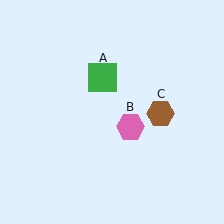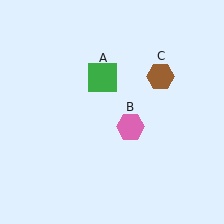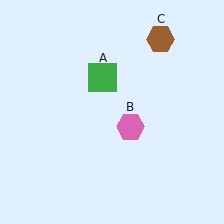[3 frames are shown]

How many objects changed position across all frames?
1 object changed position: brown hexagon (object C).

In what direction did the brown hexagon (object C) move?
The brown hexagon (object C) moved up.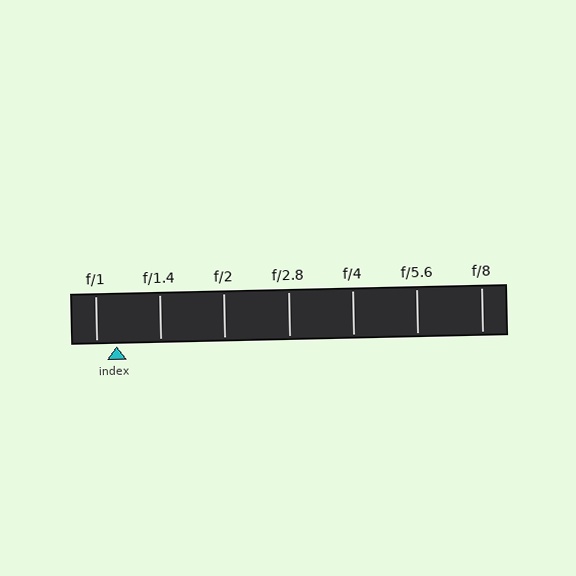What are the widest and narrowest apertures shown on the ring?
The widest aperture shown is f/1 and the narrowest is f/8.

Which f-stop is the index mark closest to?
The index mark is closest to f/1.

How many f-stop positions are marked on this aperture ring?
There are 7 f-stop positions marked.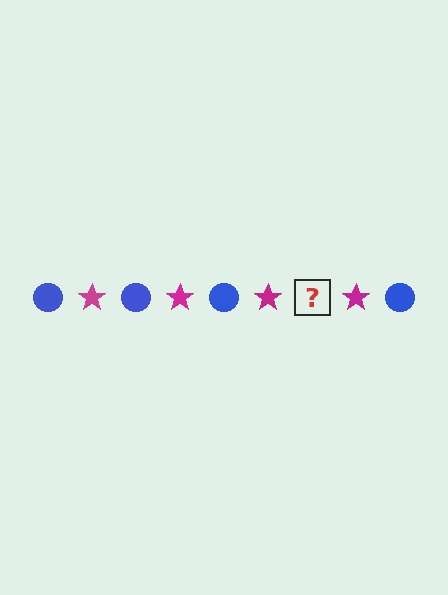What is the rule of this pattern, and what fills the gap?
The rule is that the pattern alternates between blue circle and magenta star. The gap should be filled with a blue circle.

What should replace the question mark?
The question mark should be replaced with a blue circle.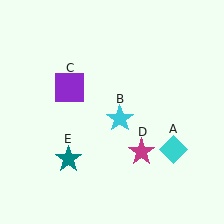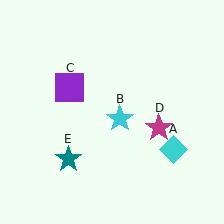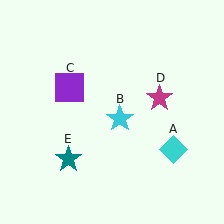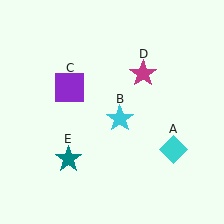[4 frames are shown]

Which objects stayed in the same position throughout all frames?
Cyan diamond (object A) and cyan star (object B) and purple square (object C) and teal star (object E) remained stationary.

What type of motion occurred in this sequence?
The magenta star (object D) rotated counterclockwise around the center of the scene.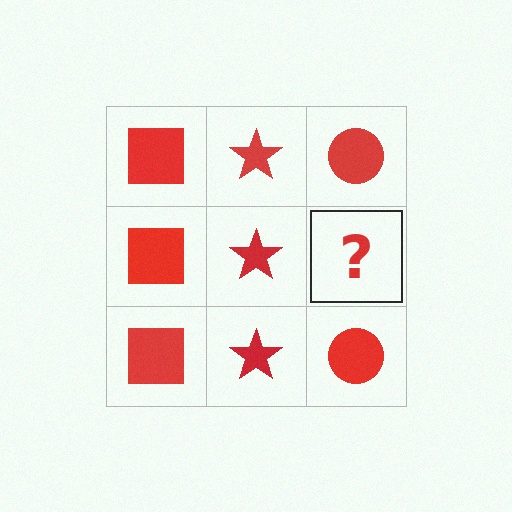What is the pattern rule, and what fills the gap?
The rule is that each column has a consistent shape. The gap should be filled with a red circle.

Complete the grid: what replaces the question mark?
The question mark should be replaced with a red circle.